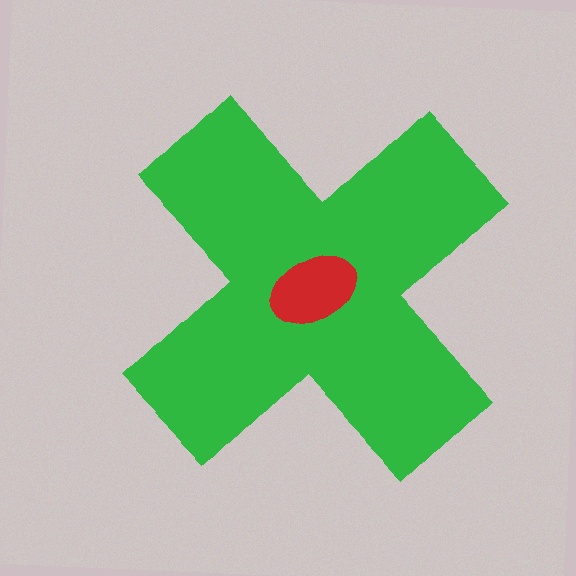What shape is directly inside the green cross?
The red ellipse.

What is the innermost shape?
The red ellipse.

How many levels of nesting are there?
2.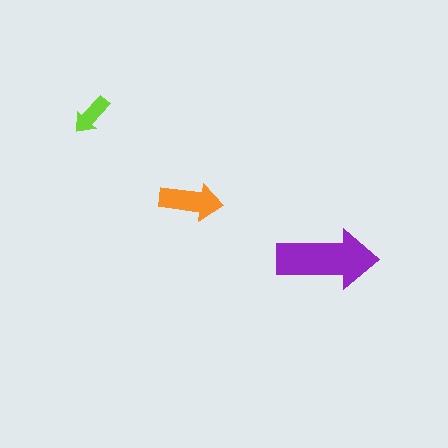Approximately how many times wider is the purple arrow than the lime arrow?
About 2.5 times wider.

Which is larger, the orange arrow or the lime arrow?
The orange one.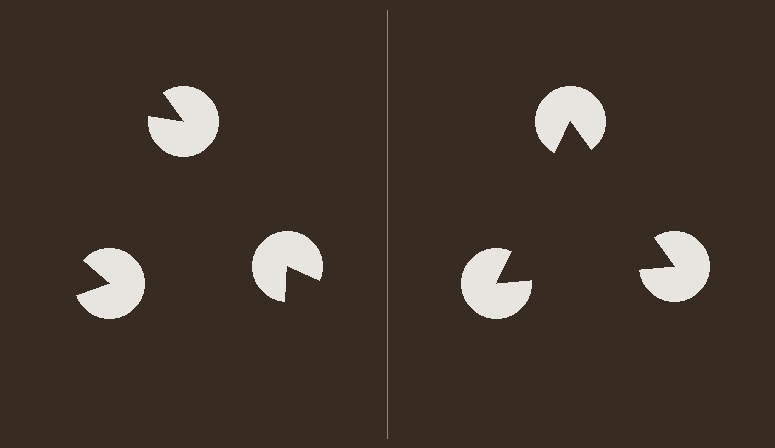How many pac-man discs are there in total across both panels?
6 — 3 on each side.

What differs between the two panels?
The pac-man discs are positioned identically on both sides; only the wedge orientations differ. On the right they align to a triangle; on the left they are misaligned.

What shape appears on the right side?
An illusory triangle.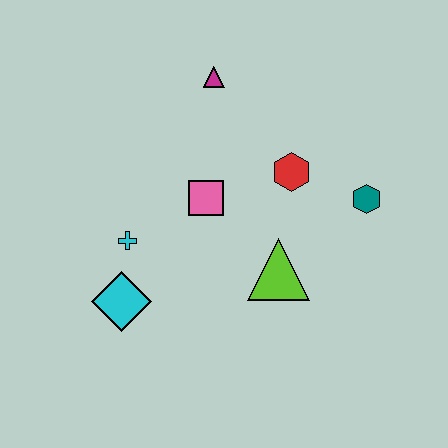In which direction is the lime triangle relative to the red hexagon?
The lime triangle is below the red hexagon.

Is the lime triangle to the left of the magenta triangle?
No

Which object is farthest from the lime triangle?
The magenta triangle is farthest from the lime triangle.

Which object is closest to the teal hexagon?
The red hexagon is closest to the teal hexagon.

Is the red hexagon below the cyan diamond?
No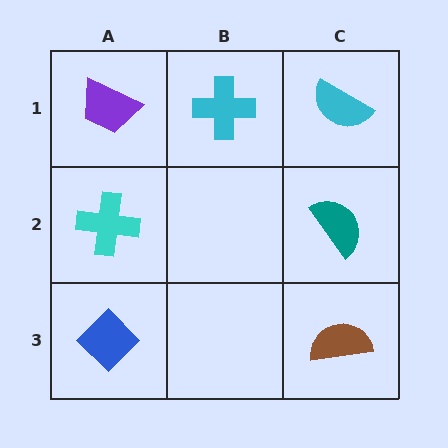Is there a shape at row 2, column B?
No, that cell is empty.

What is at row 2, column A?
A cyan cross.